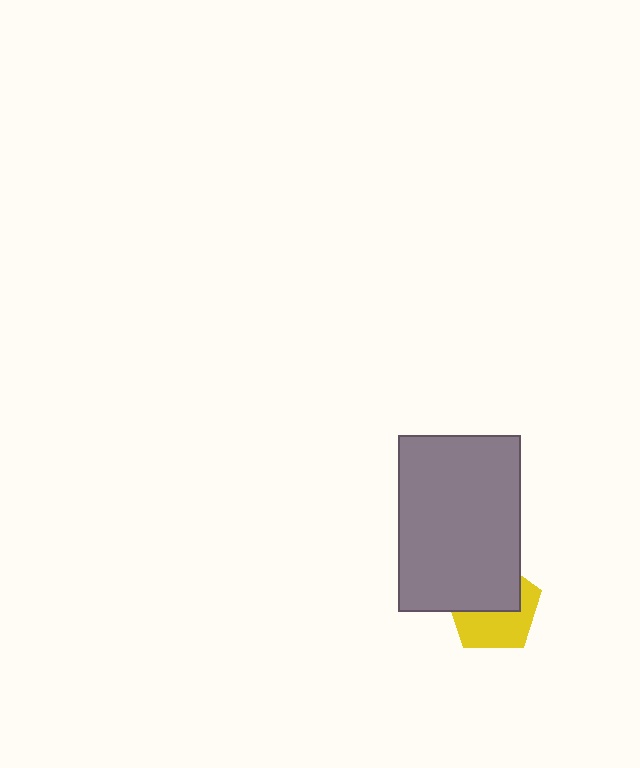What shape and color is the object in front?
The object in front is a gray rectangle.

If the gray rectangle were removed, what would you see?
You would see the complete yellow pentagon.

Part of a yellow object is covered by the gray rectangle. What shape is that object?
It is a pentagon.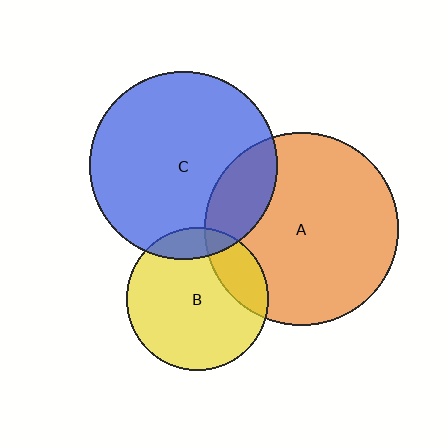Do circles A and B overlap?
Yes.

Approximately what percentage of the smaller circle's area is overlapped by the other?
Approximately 20%.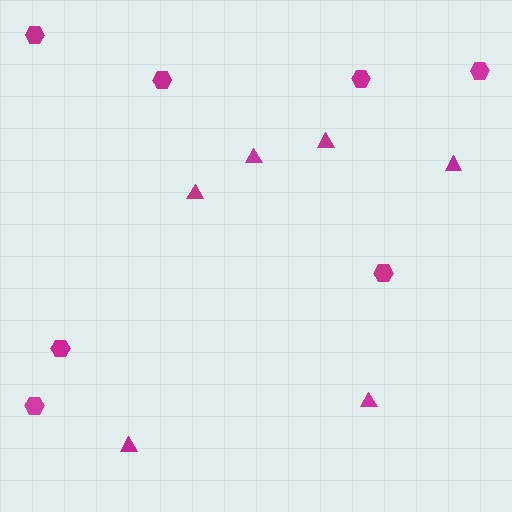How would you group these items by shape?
There are 2 groups: one group of hexagons (7) and one group of triangles (6).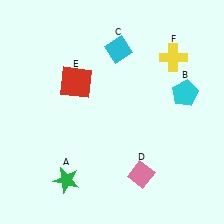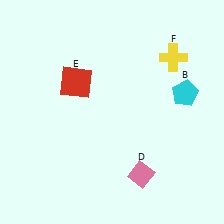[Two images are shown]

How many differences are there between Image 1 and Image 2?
There are 2 differences between the two images.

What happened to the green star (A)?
The green star (A) was removed in Image 2. It was in the bottom-left area of Image 1.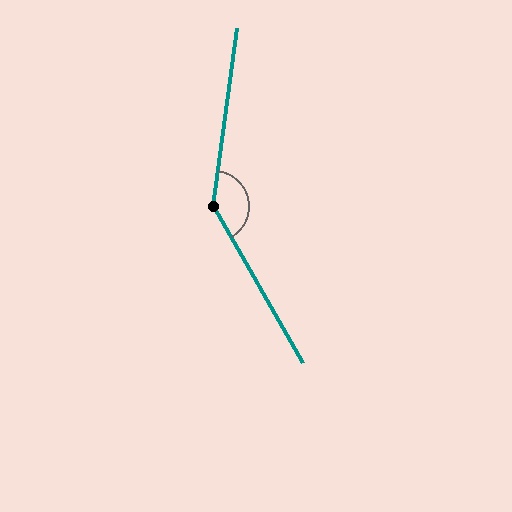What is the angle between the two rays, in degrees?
Approximately 142 degrees.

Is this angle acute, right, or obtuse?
It is obtuse.